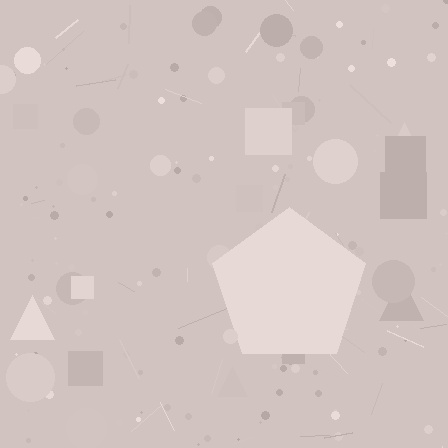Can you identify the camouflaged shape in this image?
The camouflaged shape is a pentagon.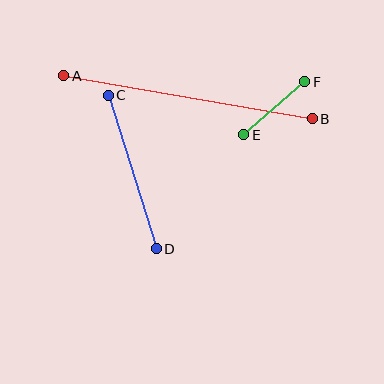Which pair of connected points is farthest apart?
Points A and B are farthest apart.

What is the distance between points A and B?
The distance is approximately 252 pixels.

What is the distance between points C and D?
The distance is approximately 161 pixels.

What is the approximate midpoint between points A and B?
The midpoint is at approximately (188, 97) pixels.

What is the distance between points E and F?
The distance is approximately 81 pixels.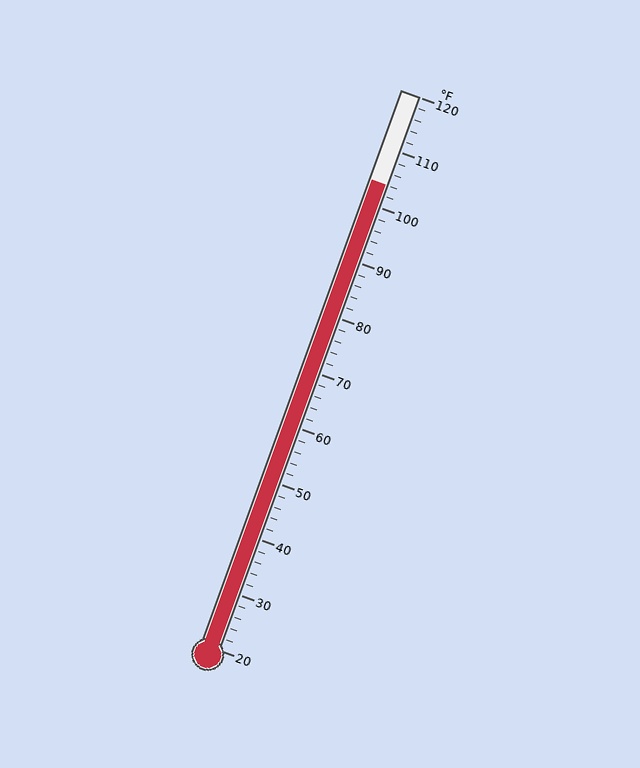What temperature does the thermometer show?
The thermometer shows approximately 104°F.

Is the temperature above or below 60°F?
The temperature is above 60°F.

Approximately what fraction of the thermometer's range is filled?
The thermometer is filled to approximately 85% of its range.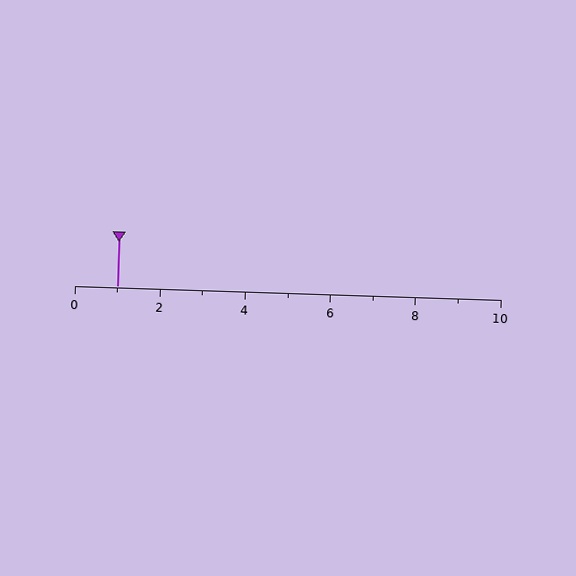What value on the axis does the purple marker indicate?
The marker indicates approximately 1.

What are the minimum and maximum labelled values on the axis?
The axis runs from 0 to 10.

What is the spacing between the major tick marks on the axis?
The major ticks are spaced 2 apart.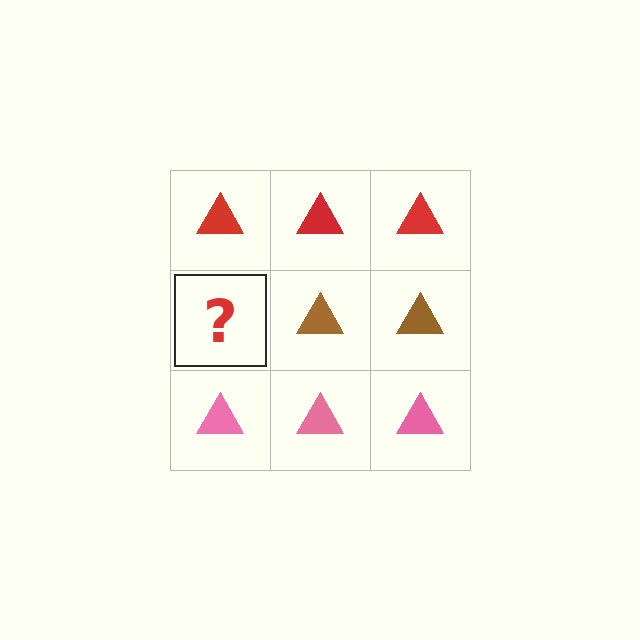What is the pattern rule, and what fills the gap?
The rule is that each row has a consistent color. The gap should be filled with a brown triangle.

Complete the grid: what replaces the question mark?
The question mark should be replaced with a brown triangle.